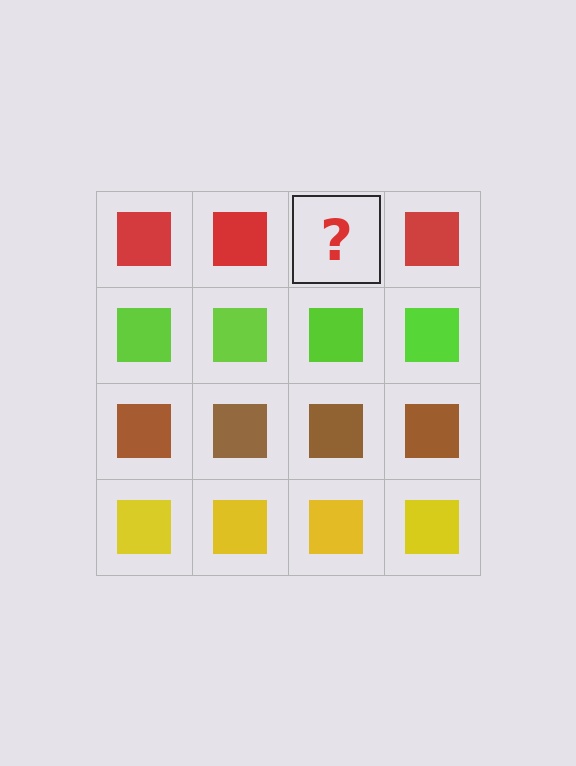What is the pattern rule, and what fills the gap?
The rule is that each row has a consistent color. The gap should be filled with a red square.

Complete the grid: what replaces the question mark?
The question mark should be replaced with a red square.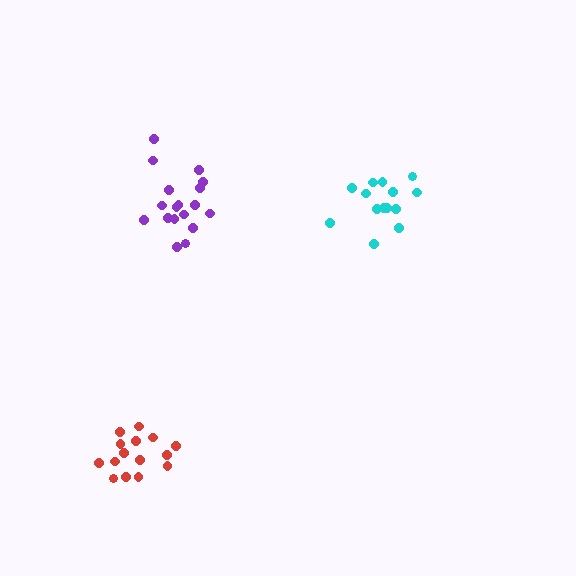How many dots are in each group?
Group 1: 14 dots, Group 2: 18 dots, Group 3: 15 dots (47 total).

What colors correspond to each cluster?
The clusters are colored: cyan, purple, red.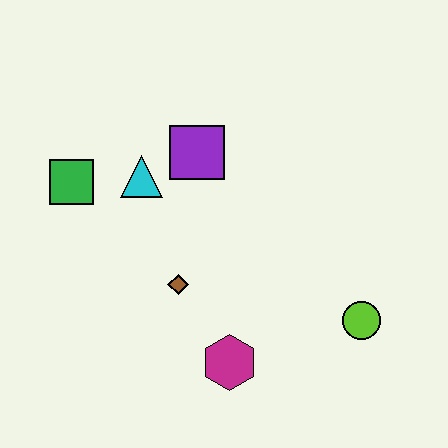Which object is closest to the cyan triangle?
The purple square is closest to the cyan triangle.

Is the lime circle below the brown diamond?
Yes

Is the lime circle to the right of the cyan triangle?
Yes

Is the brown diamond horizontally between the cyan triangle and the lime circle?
Yes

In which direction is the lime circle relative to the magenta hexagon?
The lime circle is to the right of the magenta hexagon.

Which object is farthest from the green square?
The lime circle is farthest from the green square.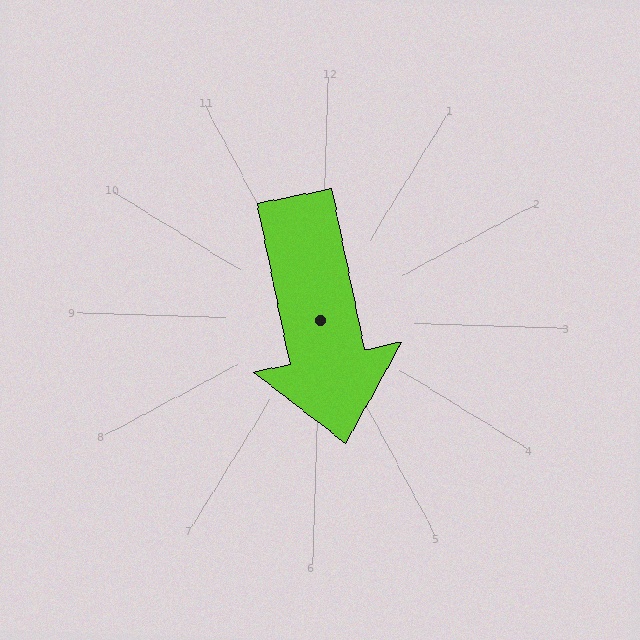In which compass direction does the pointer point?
South.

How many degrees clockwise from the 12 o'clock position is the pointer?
Approximately 166 degrees.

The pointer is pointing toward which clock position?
Roughly 6 o'clock.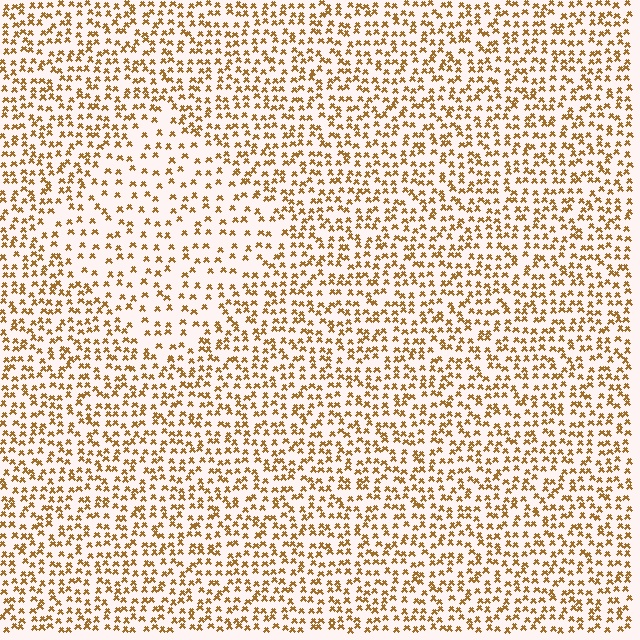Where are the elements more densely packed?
The elements are more densely packed outside the diamond boundary.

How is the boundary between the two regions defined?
The boundary is defined by a change in element density (approximately 1.8x ratio). All elements are the same color, size, and shape.